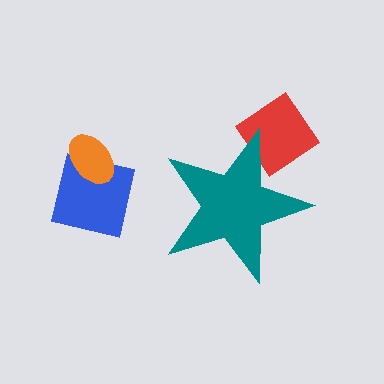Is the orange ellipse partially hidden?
No, the orange ellipse is fully visible.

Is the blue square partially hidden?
No, the blue square is fully visible.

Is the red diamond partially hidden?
Yes, the red diamond is partially hidden behind the teal star.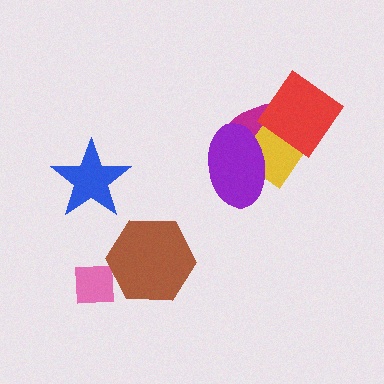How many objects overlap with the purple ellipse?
2 objects overlap with the purple ellipse.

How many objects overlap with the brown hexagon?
1 object overlaps with the brown hexagon.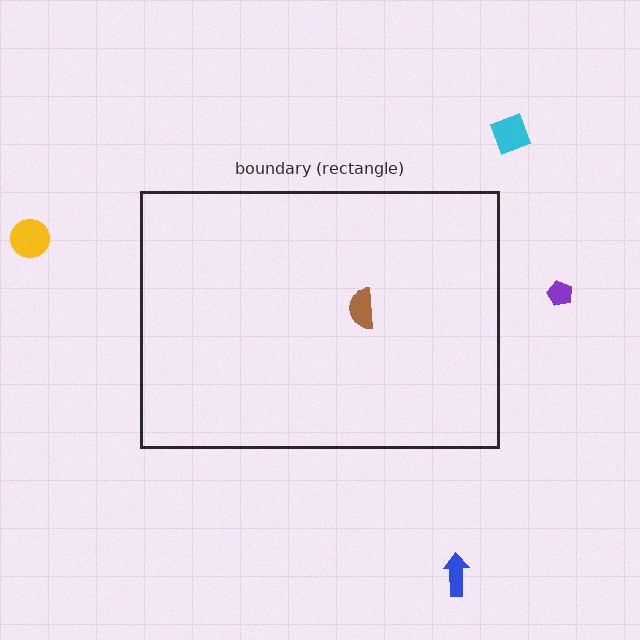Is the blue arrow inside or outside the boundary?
Outside.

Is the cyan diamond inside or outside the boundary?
Outside.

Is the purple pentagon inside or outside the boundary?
Outside.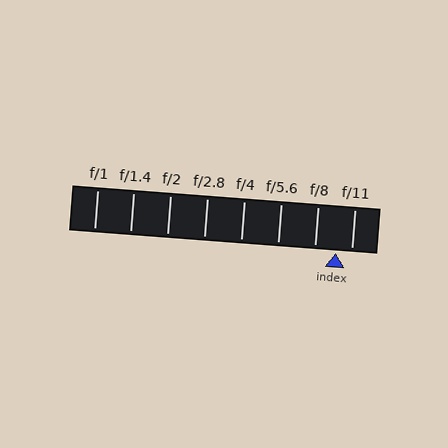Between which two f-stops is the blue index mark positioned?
The index mark is between f/8 and f/11.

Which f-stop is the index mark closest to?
The index mark is closest to f/11.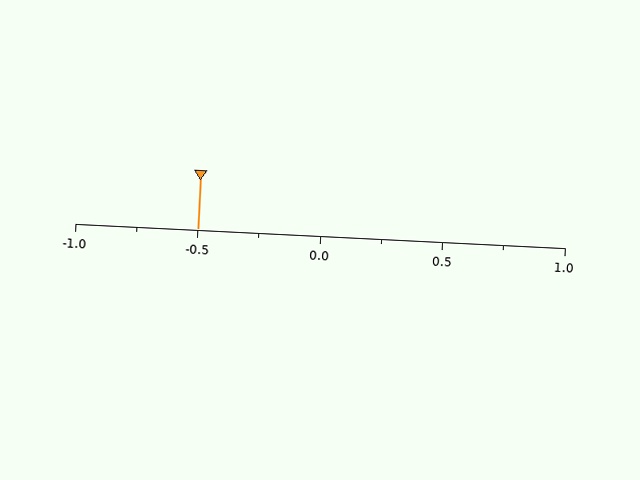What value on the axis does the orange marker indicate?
The marker indicates approximately -0.5.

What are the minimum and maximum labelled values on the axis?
The axis runs from -1.0 to 1.0.